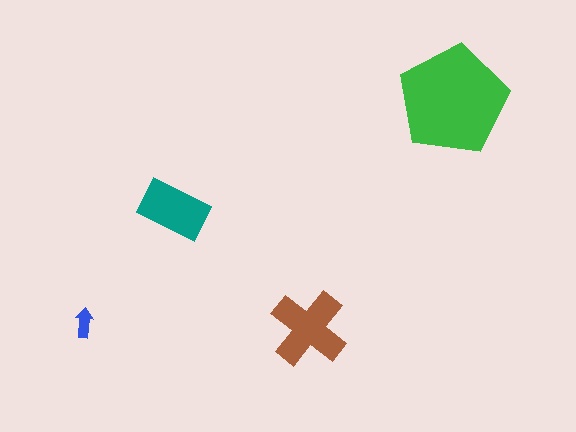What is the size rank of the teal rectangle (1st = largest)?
3rd.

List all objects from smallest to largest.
The blue arrow, the teal rectangle, the brown cross, the green pentagon.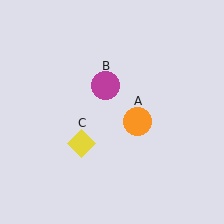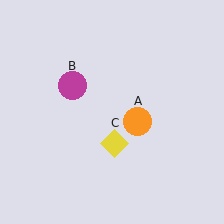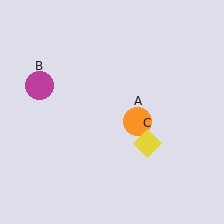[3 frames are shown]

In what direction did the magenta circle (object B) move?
The magenta circle (object B) moved left.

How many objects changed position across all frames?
2 objects changed position: magenta circle (object B), yellow diamond (object C).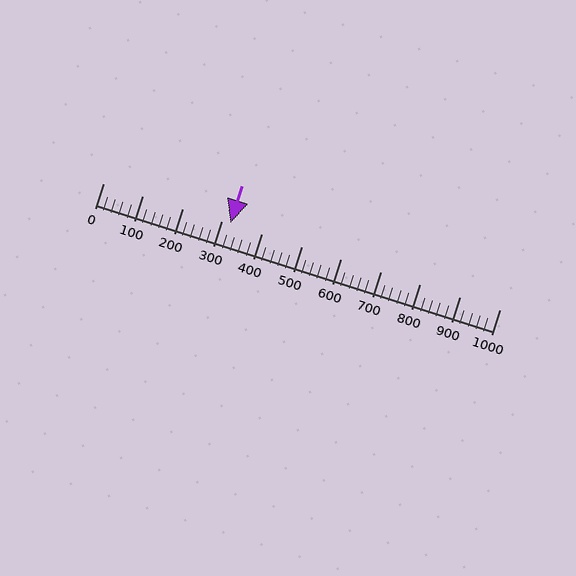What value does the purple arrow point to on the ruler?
The purple arrow points to approximately 320.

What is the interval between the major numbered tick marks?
The major tick marks are spaced 100 units apart.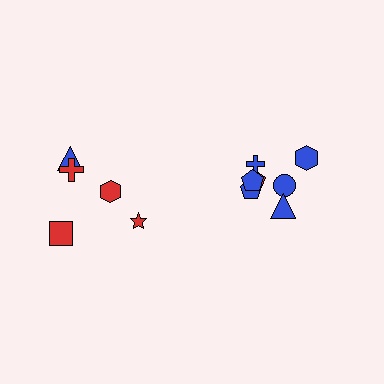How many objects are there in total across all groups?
There are 12 objects.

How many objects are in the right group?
There are 7 objects.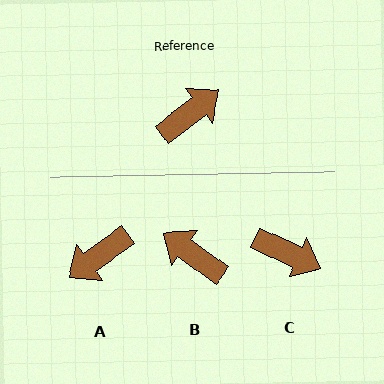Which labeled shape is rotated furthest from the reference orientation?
A, about 178 degrees away.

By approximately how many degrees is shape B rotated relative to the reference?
Approximately 107 degrees counter-clockwise.